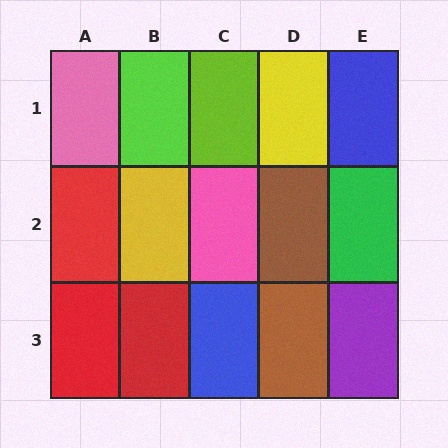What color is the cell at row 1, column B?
Lime.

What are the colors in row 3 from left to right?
Red, red, blue, brown, purple.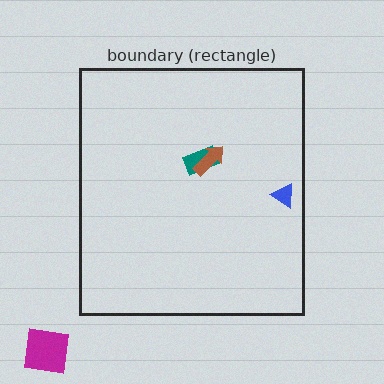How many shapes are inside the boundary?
3 inside, 1 outside.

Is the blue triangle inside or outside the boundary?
Inside.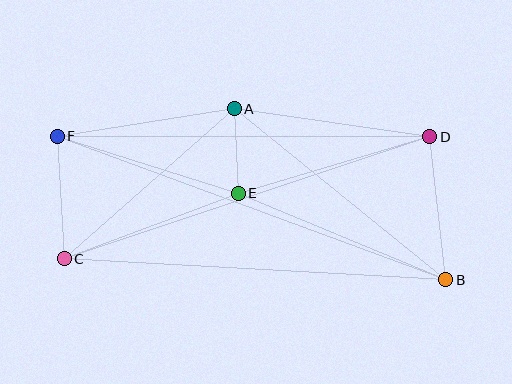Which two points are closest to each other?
Points A and E are closest to each other.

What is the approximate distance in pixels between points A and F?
The distance between A and F is approximately 179 pixels.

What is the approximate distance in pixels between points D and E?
The distance between D and E is approximately 200 pixels.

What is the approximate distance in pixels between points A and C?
The distance between A and C is approximately 227 pixels.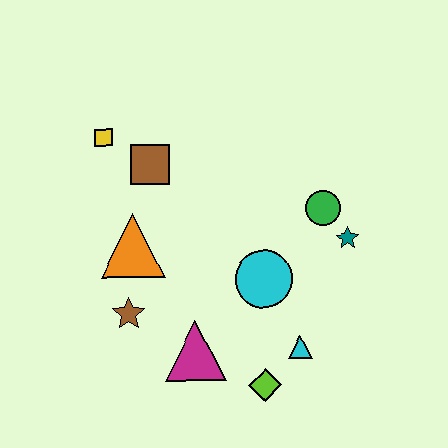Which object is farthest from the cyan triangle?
The yellow square is farthest from the cyan triangle.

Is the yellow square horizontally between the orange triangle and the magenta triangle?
No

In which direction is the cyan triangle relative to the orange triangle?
The cyan triangle is to the right of the orange triangle.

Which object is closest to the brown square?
The yellow square is closest to the brown square.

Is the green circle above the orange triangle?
Yes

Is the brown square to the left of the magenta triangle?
Yes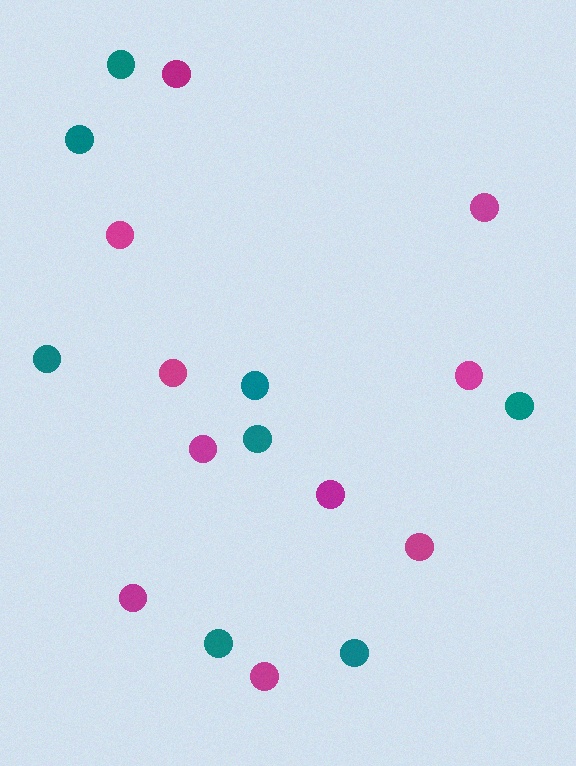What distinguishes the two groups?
There are 2 groups: one group of magenta circles (10) and one group of teal circles (8).